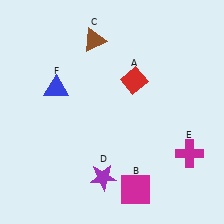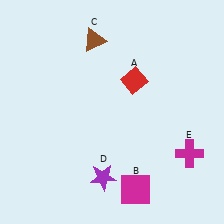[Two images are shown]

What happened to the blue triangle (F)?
The blue triangle (F) was removed in Image 2. It was in the top-left area of Image 1.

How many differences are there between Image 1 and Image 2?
There is 1 difference between the two images.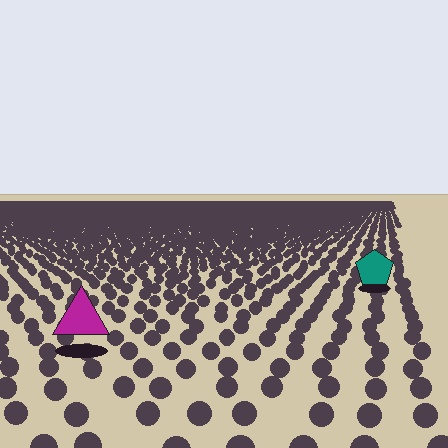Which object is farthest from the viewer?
The teal pentagon is farthest from the viewer. It appears smaller and the ground texture around it is denser.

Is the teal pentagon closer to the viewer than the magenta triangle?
No. The magenta triangle is closer — you can tell from the texture gradient: the ground texture is coarser near it.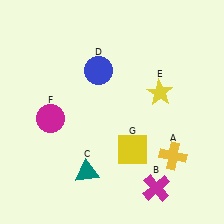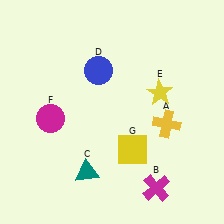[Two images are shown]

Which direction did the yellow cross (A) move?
The yellow cross (A) moved up.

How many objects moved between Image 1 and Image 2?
1 object moved between the two images.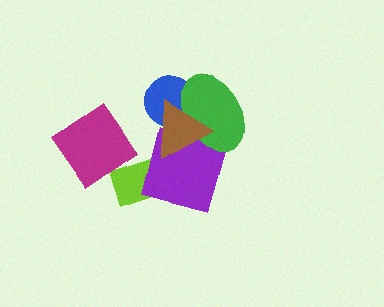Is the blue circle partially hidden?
Yes, it is partially covered by another shape.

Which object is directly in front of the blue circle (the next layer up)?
The green ellipse is directly in front of the blue circle.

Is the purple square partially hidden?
Yes, it is partially covered by another shape.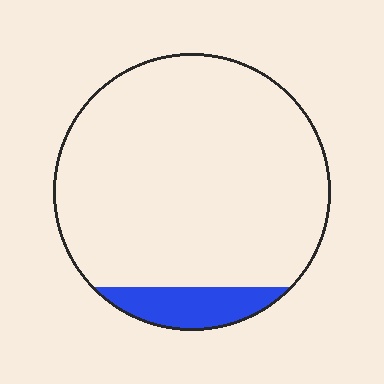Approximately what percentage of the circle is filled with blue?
Approximately 10%.